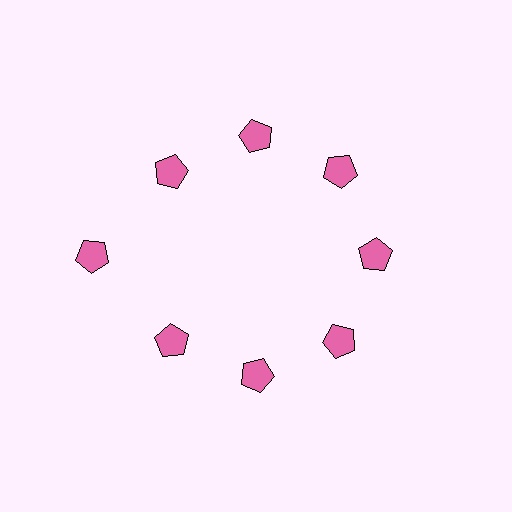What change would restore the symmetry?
The symmetry would be restored by moving it inward, back onto the ring so that all 8 pentagons sit at equal angles and equal distance from the center.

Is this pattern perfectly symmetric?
No. The 8 pink pentagons are arranged in a ring, but one element near the 9 o'clock position is pushed outward from the center, breaking the 8-fold rotational symmetry.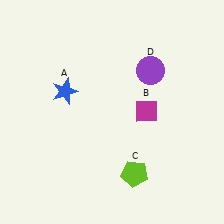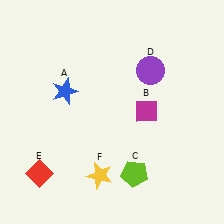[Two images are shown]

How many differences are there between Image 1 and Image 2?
There are 2 differences between the two images.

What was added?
A red diamond (E), a yellow star (F) were added in Image 2.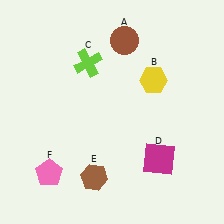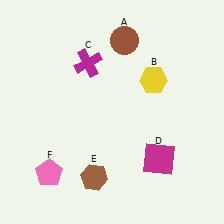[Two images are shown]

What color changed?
The cross (C) changed from lime in Image 1 to magenta in Image 2.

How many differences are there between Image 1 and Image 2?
There is 1 difference between the two images.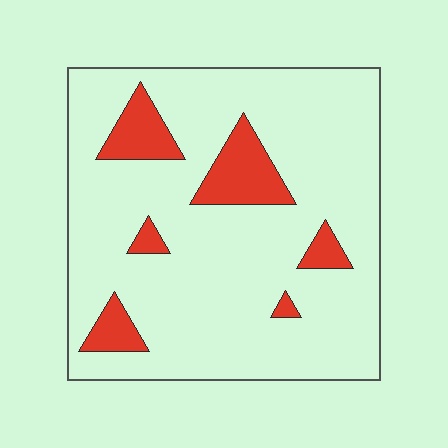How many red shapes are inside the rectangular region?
6.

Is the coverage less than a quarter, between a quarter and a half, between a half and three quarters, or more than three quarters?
Less than a quarter.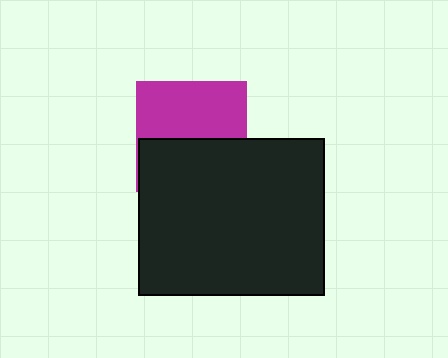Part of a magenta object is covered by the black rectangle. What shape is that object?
It is a square.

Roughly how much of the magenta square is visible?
About half of it is visible (roughly 52%).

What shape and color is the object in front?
The object in front is a black rectangle.